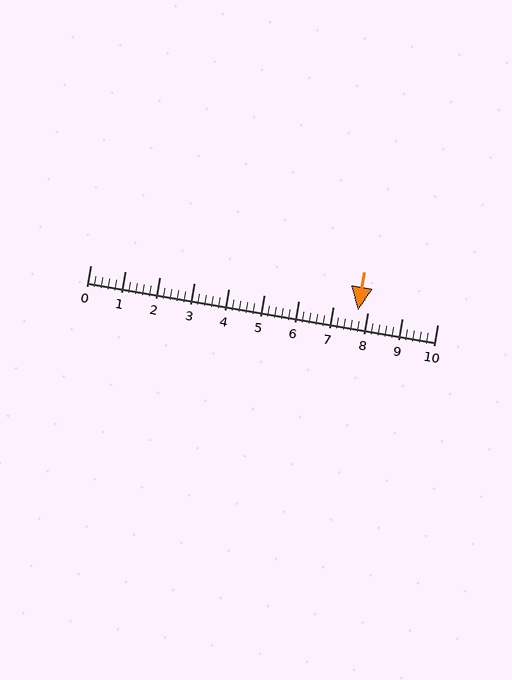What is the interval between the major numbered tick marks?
The major tick marks are spaced 1 units apart.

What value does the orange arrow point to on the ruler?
The orange arrow points to approximately 7.7.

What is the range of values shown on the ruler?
The ruler shows values from 0 to 10.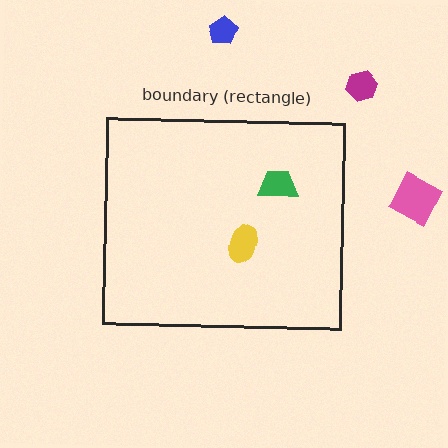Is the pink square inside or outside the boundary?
Outside.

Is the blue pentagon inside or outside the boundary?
Outside.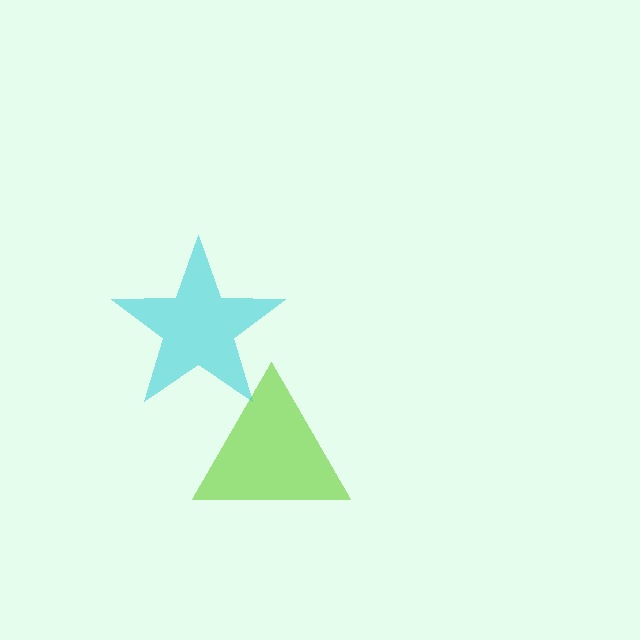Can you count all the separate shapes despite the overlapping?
Yes, there are 2 separate shapes.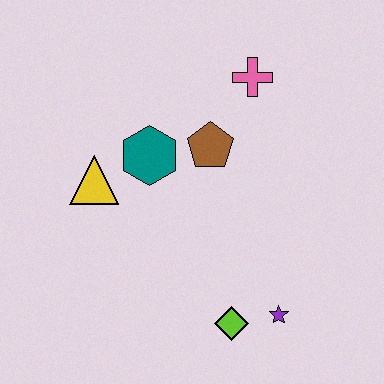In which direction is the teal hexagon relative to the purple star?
The teal hexagon is above the purple star.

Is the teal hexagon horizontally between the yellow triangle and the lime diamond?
Yes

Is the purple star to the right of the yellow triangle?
Yes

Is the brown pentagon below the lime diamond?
No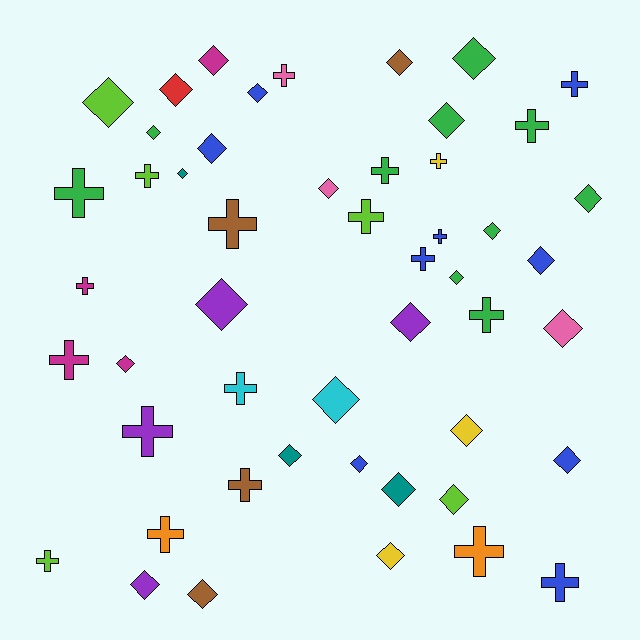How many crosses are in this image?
There are 21 crosses.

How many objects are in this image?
There are 50 objects.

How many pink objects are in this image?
There are 3 pink objects.